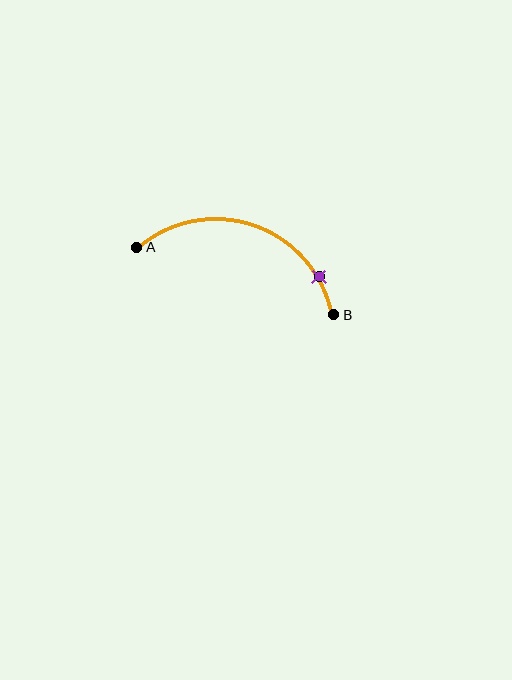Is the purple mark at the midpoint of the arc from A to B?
No. The purple mark lies on the arc but is closer to endpoint B. The arc midpoint would be at the point on the curve equidistant along the arc from both A and B.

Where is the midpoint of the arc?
The arc midpoint is the point on the curve farthest from the straight line joining A and B. It sits above that line.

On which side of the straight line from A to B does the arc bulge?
The arc bulges above the straight line connecting A and B.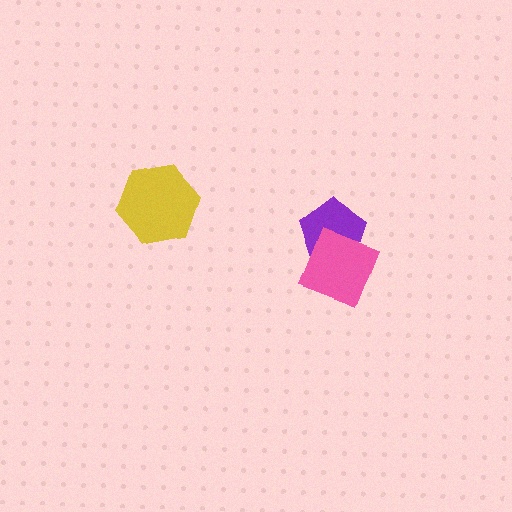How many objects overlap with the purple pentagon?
1 object overlaps with the purple pentagon.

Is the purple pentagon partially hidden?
Yes, it is partially covered by another shape.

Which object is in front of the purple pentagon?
The pink square is in front of the purple pentagon.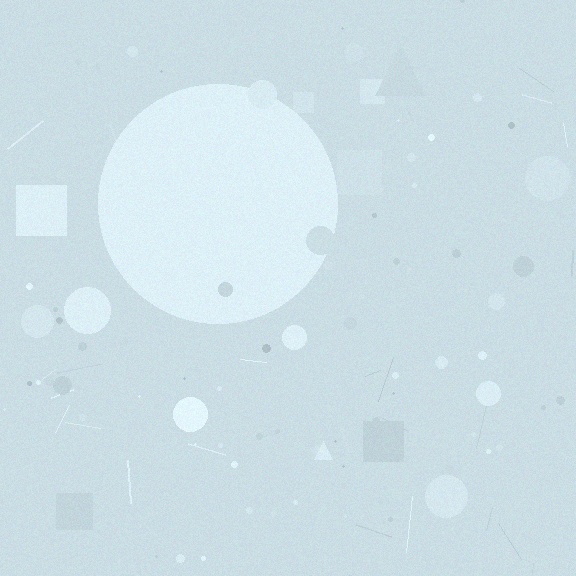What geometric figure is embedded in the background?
A circle is embedded in the background.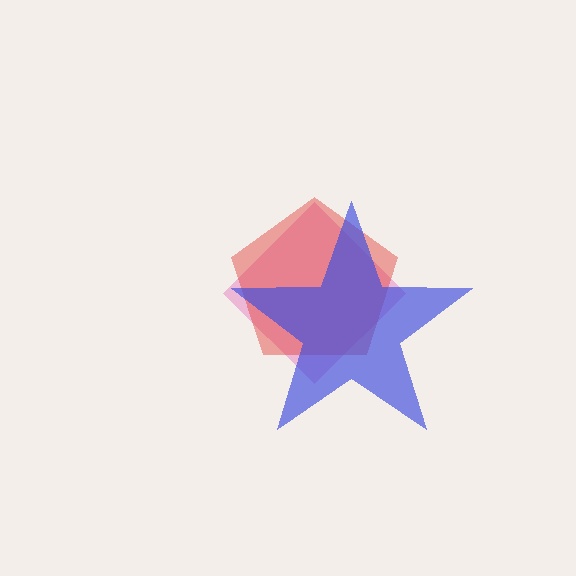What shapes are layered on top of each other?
The layered shapes are: a pink diamond, a red pentagon, a blue star.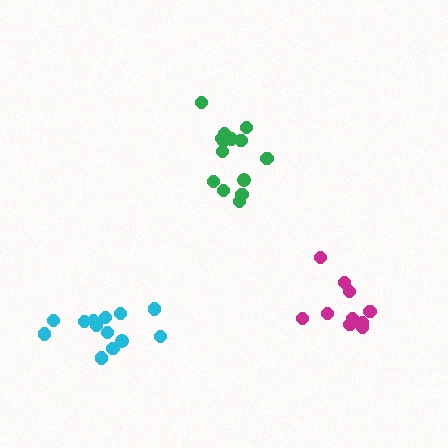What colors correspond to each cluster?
The clusters are colored: cyan, magenta, green.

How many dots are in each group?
Group 1: 14 dots, Group 2: 10 dots, Group 3: 14 dots (38 total).